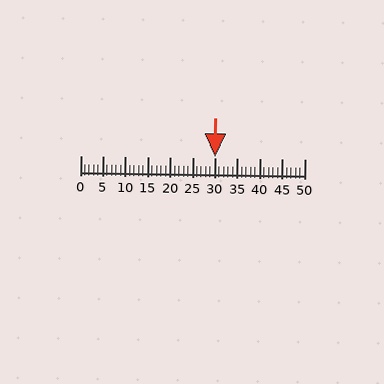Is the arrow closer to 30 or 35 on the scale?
The arrow is closer to 30.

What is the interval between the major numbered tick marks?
The major tick marks are spaced 5 units apart.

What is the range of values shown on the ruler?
The ruler shows values from 0 to 50.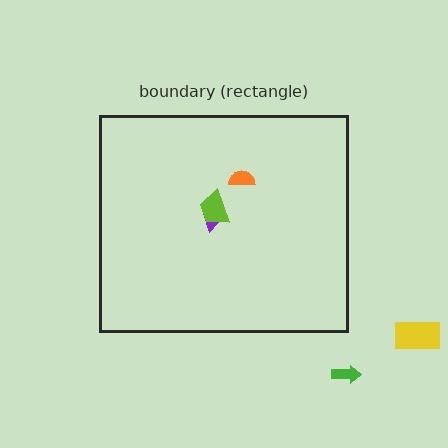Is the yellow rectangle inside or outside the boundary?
Outside.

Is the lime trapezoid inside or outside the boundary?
Inside.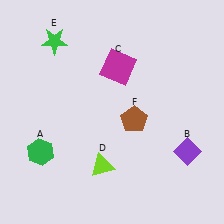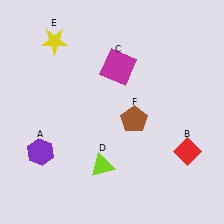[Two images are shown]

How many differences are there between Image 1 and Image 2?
There are 3 differences between the two images.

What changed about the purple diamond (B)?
In Image 1, B is purple. In Image 2, it changed to red.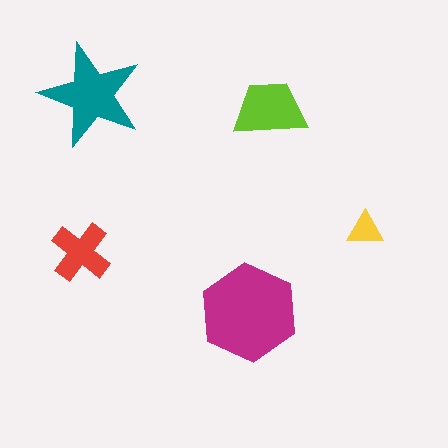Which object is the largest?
The magenta hexagon.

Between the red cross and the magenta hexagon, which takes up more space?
The magenta hexagon.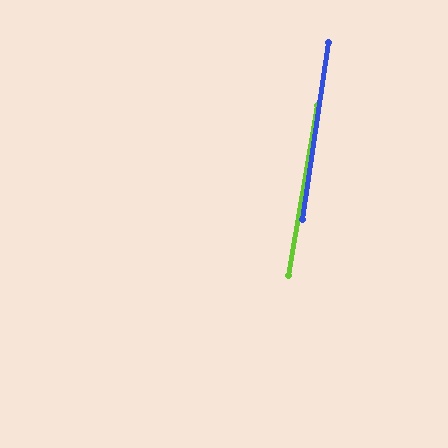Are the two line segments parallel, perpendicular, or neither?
Parallel — their directions differ by only 1.4°.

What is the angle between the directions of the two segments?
Approximately 1 degree.